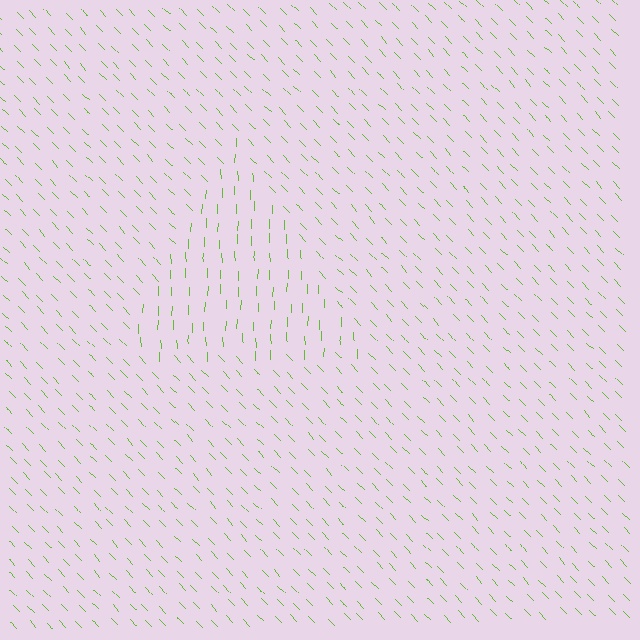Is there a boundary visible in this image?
Yes, there is a texture boundary formed by a change in line orientation.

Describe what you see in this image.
The image is filled with small lime line segments. A triangle region in the image has lines oriented differently from the surrounding lines, creating a visible texture boundary.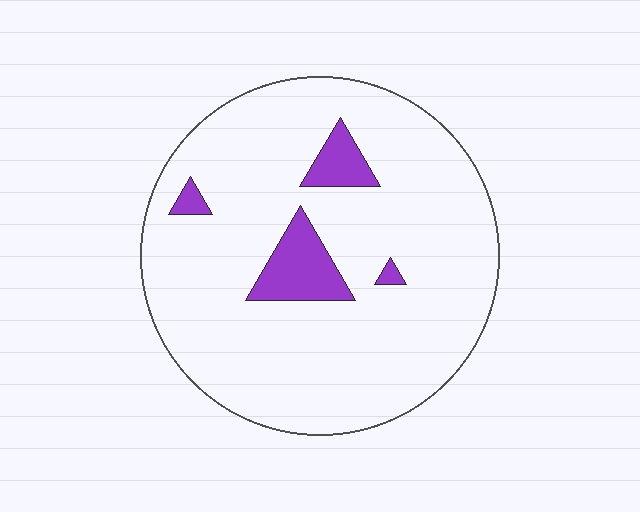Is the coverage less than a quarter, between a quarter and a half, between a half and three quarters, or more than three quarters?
Less than a quarter.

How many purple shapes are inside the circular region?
4.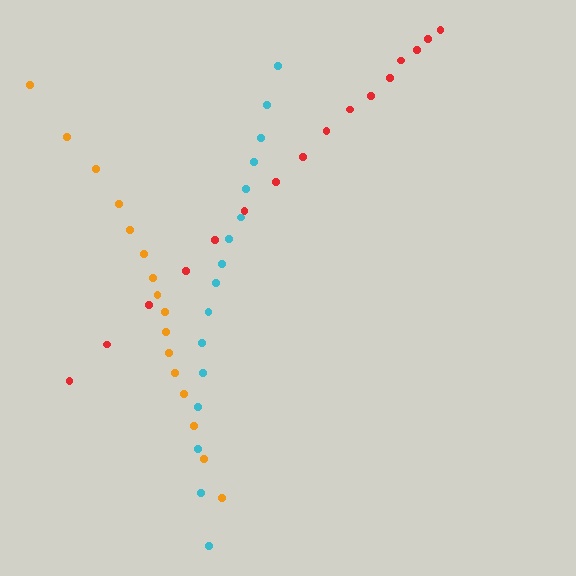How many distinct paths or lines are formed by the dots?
There are 3 distinct paths.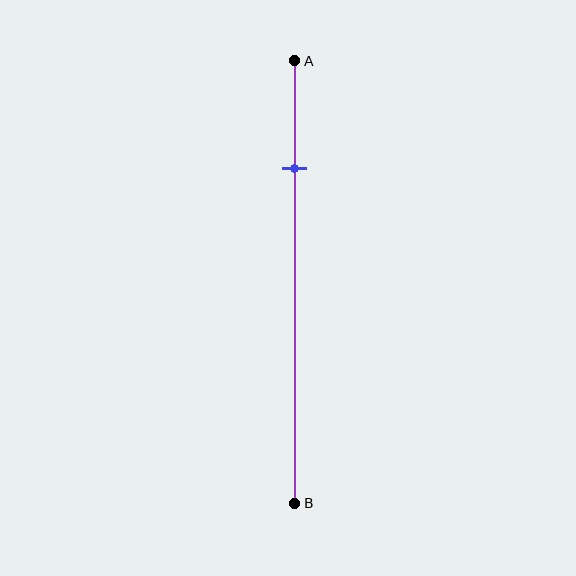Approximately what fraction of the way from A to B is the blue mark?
The blue mark is approximately 25% of the way from A to B.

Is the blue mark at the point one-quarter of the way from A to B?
Yes, the mark is approximately at the one-quarter point.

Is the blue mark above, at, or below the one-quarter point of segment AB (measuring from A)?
The blue mark is approximately at the one-quarter point of segment AB.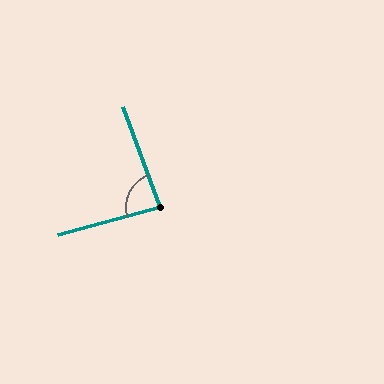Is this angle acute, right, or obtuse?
It is approximately a right angle.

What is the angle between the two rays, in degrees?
Approximately 85 degrees.